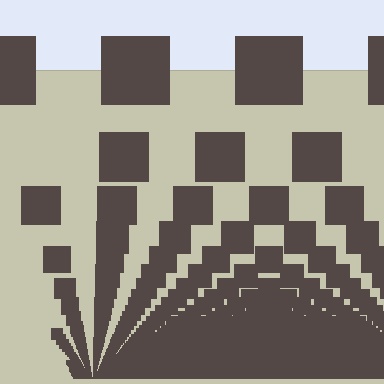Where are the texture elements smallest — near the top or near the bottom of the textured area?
Near the bottom.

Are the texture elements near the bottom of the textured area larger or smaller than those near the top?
Smaller. The gradient is inverted — elements near the bottom are smaller and denser.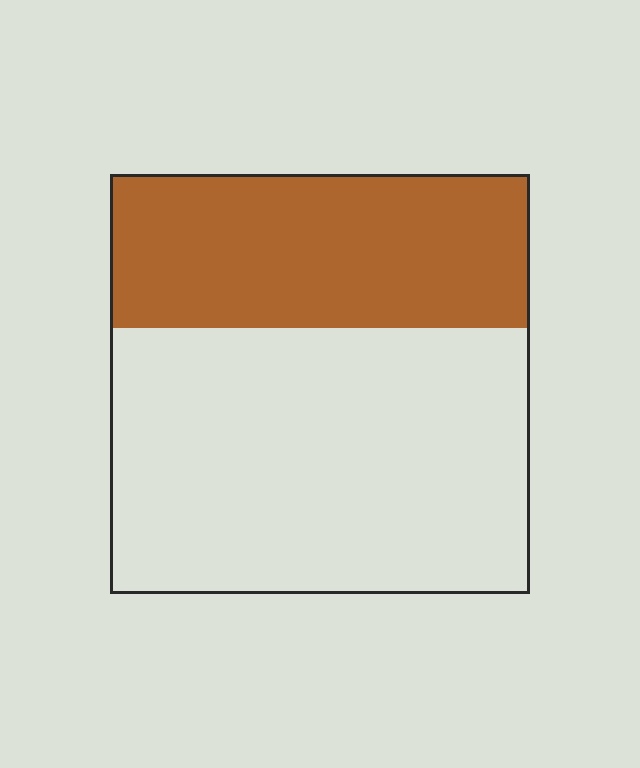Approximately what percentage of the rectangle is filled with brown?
Approximately 35%.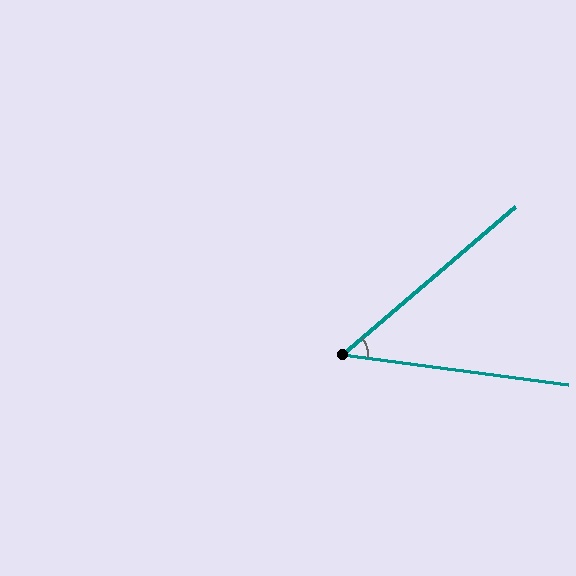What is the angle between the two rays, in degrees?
Approximately 48 degrees.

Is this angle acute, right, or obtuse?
It is acute.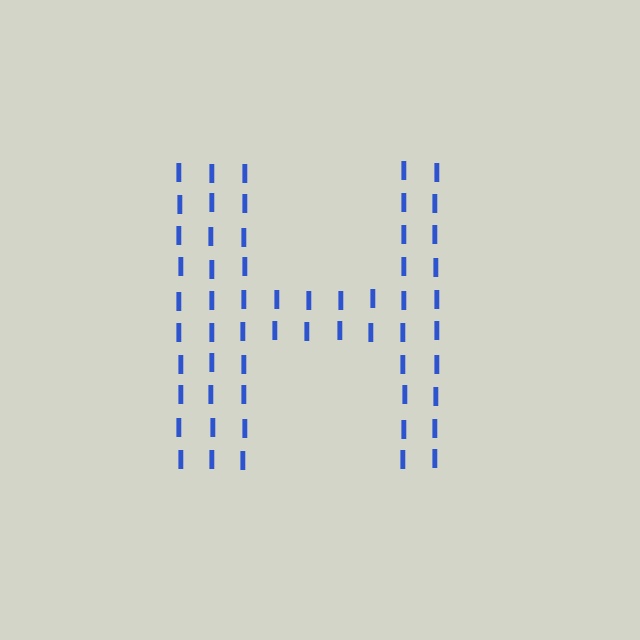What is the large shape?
The large shape is the letter H.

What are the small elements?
The small elements are letter I's.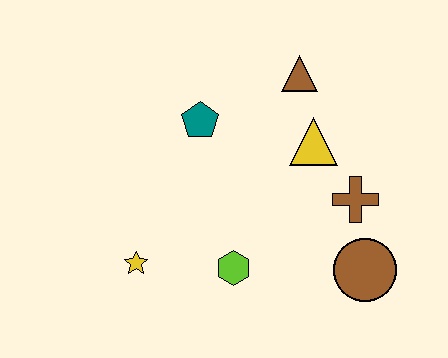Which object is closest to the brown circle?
The brown cross is closest to the brown circle.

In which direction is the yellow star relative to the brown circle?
The yellow star is to the left of the brown circle.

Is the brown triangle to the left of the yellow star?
No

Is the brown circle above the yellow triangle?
No